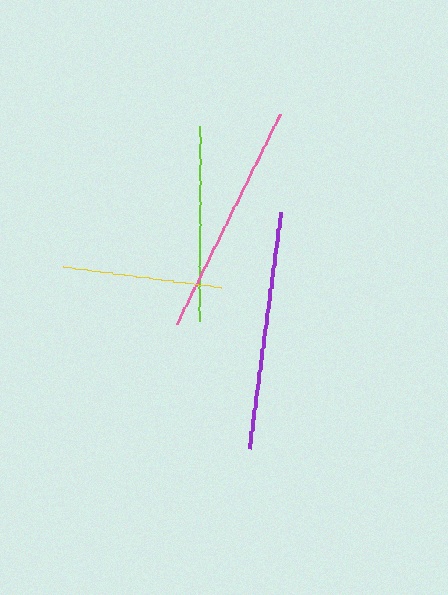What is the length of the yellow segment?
The yellow segment is approximately 160 pixels long.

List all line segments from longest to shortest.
From longest to shortest: purple, pink, lime, yellow.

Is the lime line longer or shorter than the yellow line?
The lime line is longer than the yellow line.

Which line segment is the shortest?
The yellow line is the shortest at approximately 160 pixels.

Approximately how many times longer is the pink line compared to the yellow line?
The pink line is approximately 1.5 times the length of the yellow line.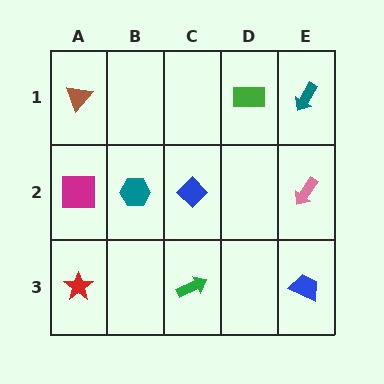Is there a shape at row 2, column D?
No, that cell is empty.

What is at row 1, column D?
A green rectangle.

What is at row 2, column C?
A blue diamond.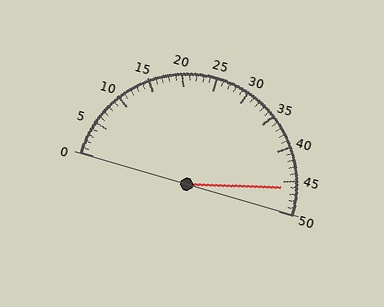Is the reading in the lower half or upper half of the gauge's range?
The reading is in the upper half of the range (0 to 50).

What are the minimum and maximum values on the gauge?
The gauge ranges from 0 to 50.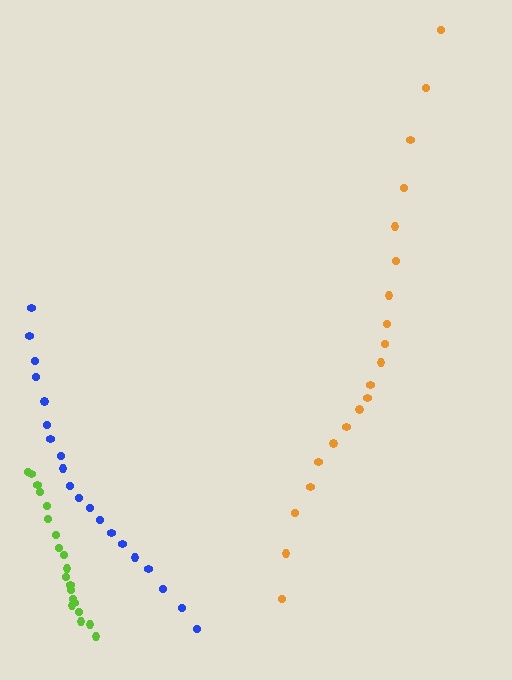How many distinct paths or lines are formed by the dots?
There are 3 distinct paths.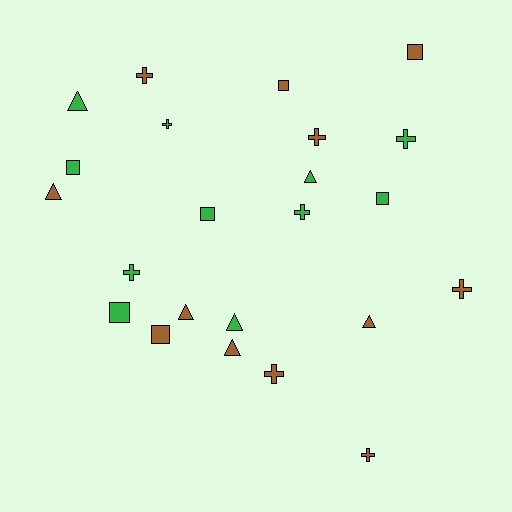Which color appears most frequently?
Brown, with 12 objects.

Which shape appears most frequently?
Cross, with 9 objects.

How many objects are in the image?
There are 23 objects.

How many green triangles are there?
There are 3 green triangles.